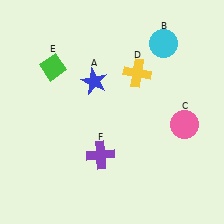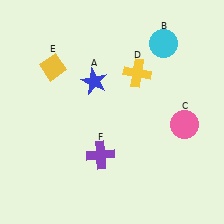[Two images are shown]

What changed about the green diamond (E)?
In Image 1, E is green. In Image 2, it changed to yellow.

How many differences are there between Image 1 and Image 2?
There is 1 difference between the two images.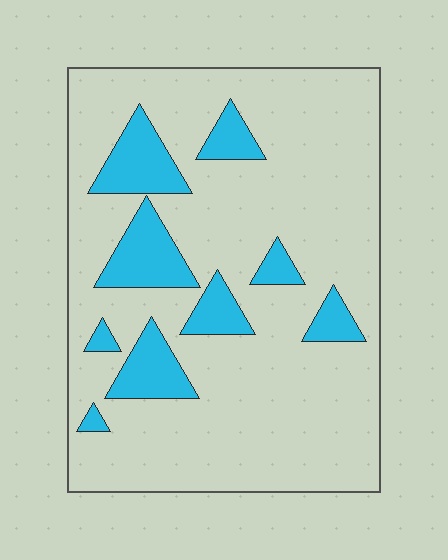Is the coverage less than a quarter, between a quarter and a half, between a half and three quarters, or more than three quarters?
Less than a quarter.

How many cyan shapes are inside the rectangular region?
9.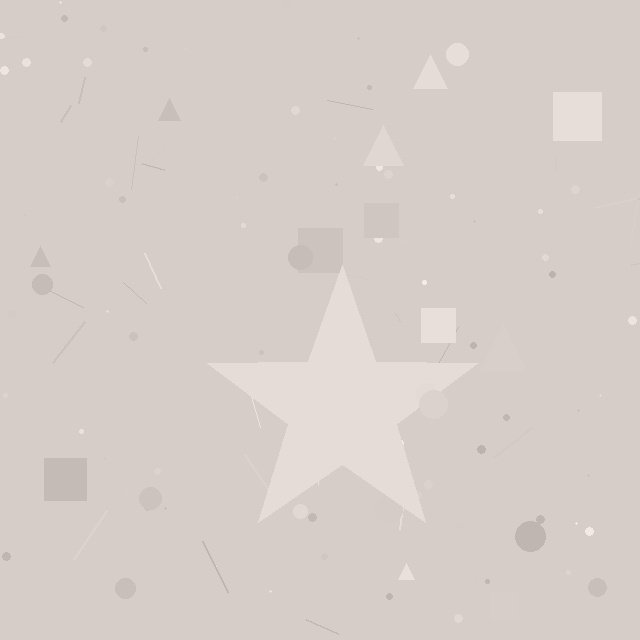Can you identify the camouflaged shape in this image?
The camouflaged shape is a star.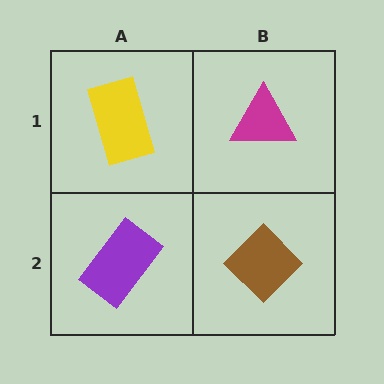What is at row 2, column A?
A purple rectangle.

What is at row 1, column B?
A magenta triangle.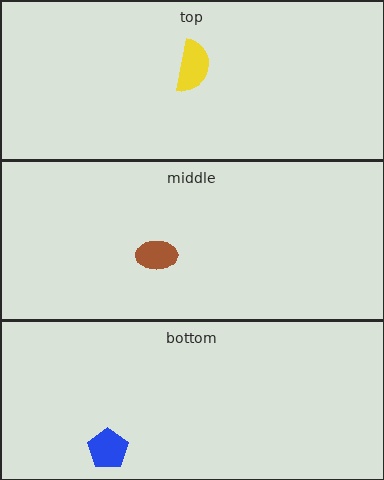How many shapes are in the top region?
1.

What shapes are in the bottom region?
The blue pentagon.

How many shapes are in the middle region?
1.